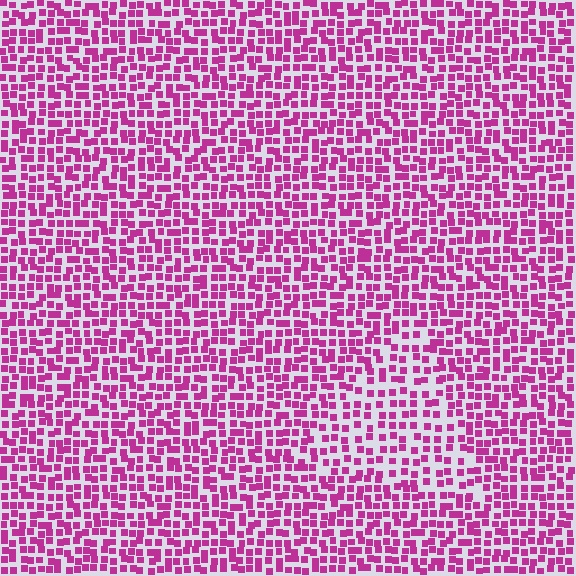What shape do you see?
I see a triangle.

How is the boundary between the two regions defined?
The boundary is defined by a change in element density (approximately 1.6x ratio). All elements are the same color, size, and shape.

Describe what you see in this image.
The image contains small magenta elements arranged at two different densities. A triangle-shaped region is visible where the elements are less densely packed than the surrounding area.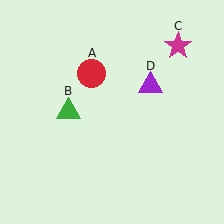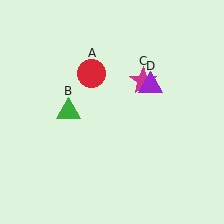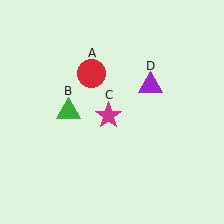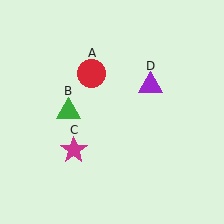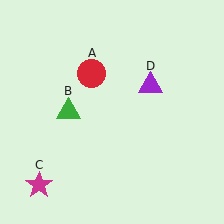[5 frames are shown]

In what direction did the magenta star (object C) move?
The magenta star (object C) moved down and to the left.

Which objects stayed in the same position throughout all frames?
Red circle (object A) and green triangle (object B) and purple triangle (object D) remained stationary.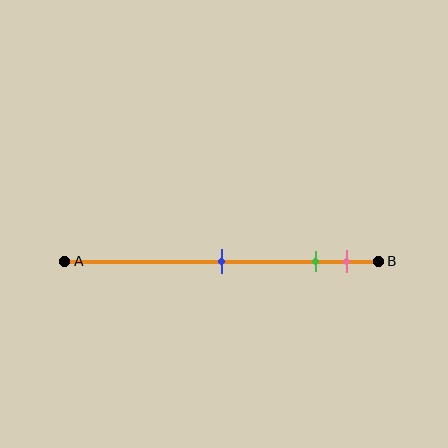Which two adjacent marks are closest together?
The green and pink marks are the closest adjacent pair.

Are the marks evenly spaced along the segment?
No, the marks are not evenly spaced.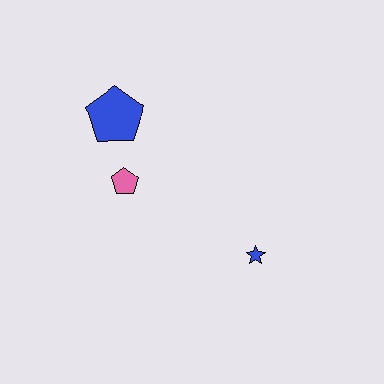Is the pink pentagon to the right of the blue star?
No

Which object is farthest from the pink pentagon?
The blue star is farthest from the pink pentagon.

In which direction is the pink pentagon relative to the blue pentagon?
The pink pentagon is below the blue pentagon.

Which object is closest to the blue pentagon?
The pink pentagon is closest to the blue pentagon.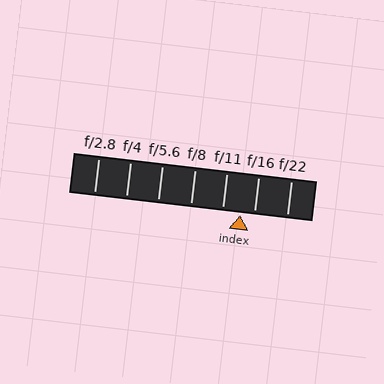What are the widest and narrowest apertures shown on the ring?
The widest aperture shown is f/2.8 and the narrowest is f/22.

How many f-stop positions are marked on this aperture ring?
There are 7 f-stop positions marked.